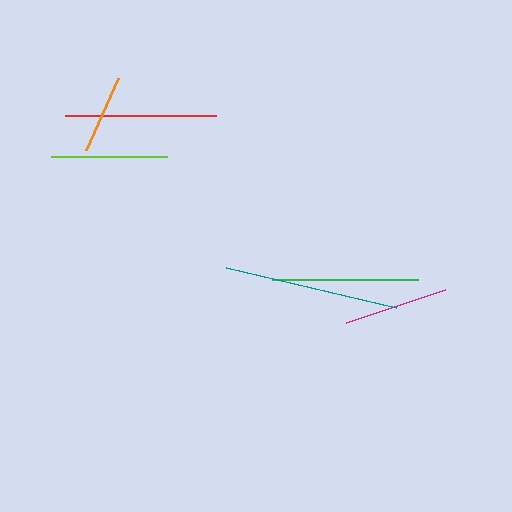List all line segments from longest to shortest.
From longest to shortest: teal, red, green, lime, magenta, orange.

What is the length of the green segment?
The green segment is approximately 145 pixels long.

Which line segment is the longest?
The teal line is the longest at approximately 174 pixels.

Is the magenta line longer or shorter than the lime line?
The lime line is longer than the magenta line.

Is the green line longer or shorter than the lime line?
The green line is longer than the lime line.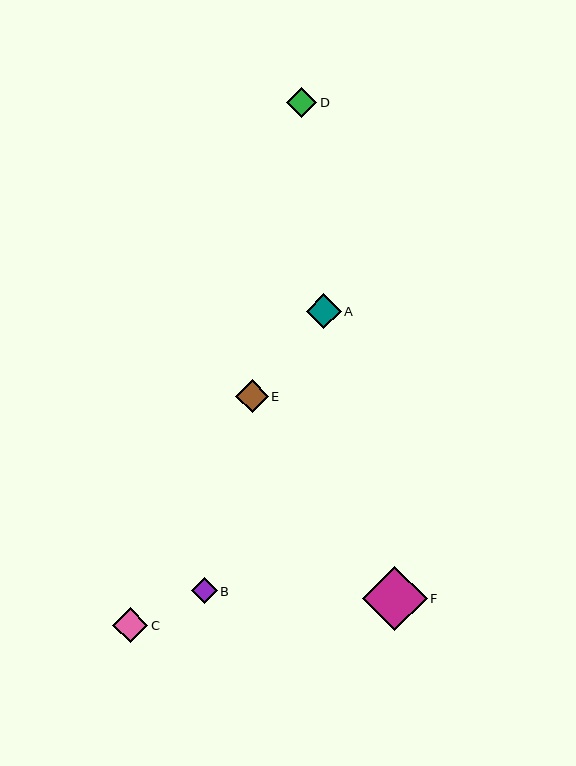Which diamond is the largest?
Diamond F is the largest with a size of approximately 64 pixels.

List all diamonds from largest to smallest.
From largest to smallest: F, A, C, E, D, B.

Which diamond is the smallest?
Diamond B is the smallest with a size of approximately 26 pixels.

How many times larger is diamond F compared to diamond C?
Diamond F is approximately 1.8 times the size of diamond C.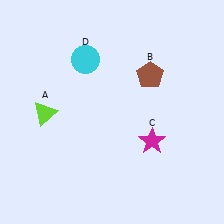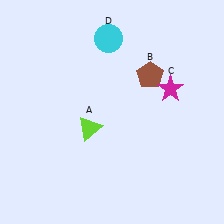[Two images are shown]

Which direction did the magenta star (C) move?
The magenta star (C) moved up.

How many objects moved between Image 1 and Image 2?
3 objects moved between the two images.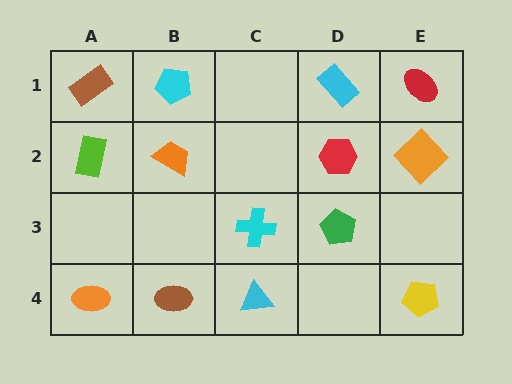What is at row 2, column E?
An orange diamond.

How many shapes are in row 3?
2 shapes.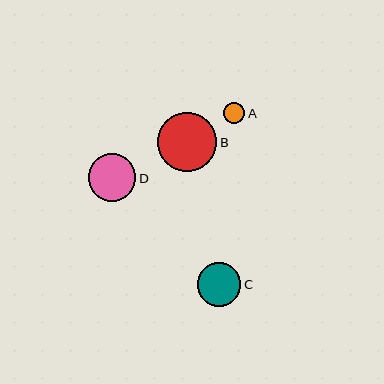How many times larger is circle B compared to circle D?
Circle B is approximately 1.2 times the size of circle D.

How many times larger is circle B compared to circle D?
Circle B is approximately 1.2 times the size of circle D.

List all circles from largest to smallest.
From largest to smallest: B, D, C, A.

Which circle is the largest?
Circle B is the largest with a size of approximately 59 pixels.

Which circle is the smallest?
Circle A is the smallest with a size of approximately 21 pixels.